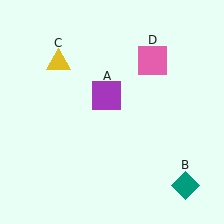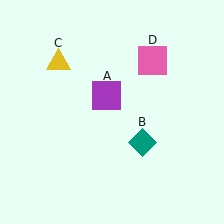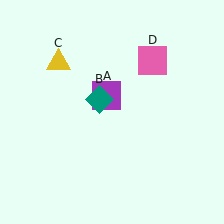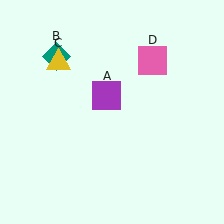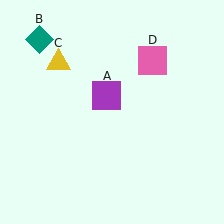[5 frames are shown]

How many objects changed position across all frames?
1 object changed position: teal diamond (object B).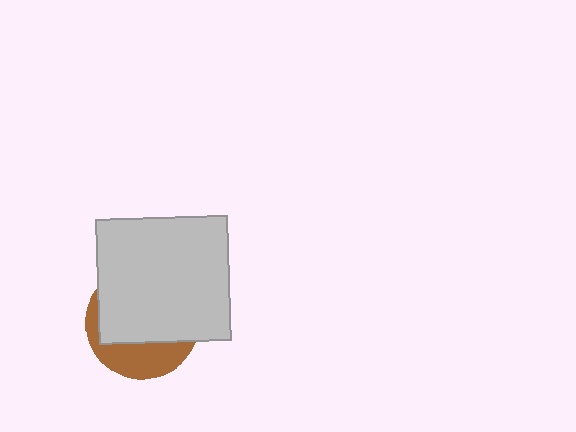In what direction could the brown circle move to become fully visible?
The brown circle could move down. That would shift it out from behind the light gray rectangle entirely.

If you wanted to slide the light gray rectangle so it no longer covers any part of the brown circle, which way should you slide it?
Slide it up — that is the most direct way to separate the two shapes.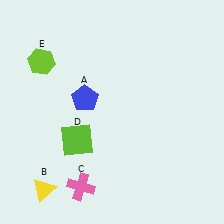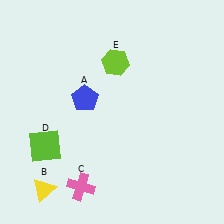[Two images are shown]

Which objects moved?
The objects that moved are: the lime square (D), the lime hexagon (E).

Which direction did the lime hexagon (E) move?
The lime hexagon (E) moved right.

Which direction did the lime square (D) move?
The lime square (D) moved left.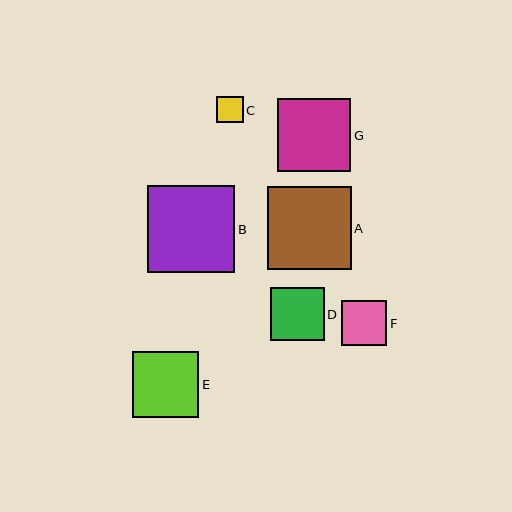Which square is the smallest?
Square C is the smallest with a size of approximately 26 pixels.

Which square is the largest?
Square B is the largest with a size of approximately 87 pixels.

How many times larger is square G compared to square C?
Square G is approximately 2.8 times the size of square C.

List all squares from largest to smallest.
From largest to smallest: B, A, G, E, D, F, C.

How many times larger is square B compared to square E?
Square B is approximately 1.3 times the size of square E.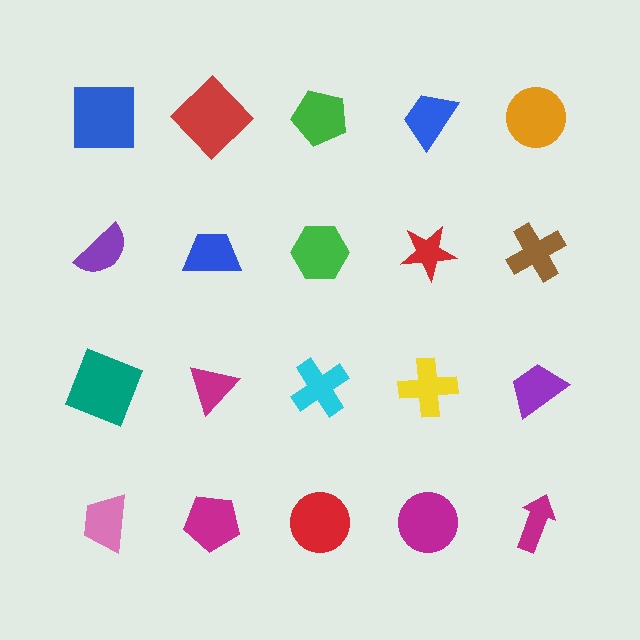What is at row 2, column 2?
A blue trapezoid.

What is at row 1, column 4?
A blue trapezoid.